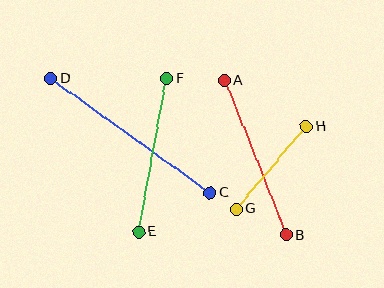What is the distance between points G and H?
The distance is approximately 108 pixels.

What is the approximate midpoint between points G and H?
The midpoint is at approximately (271, 168) pixels.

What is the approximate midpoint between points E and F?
The midpoint is at approximately (153, 155) pixels.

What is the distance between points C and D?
The distance is approximately 196 pixels.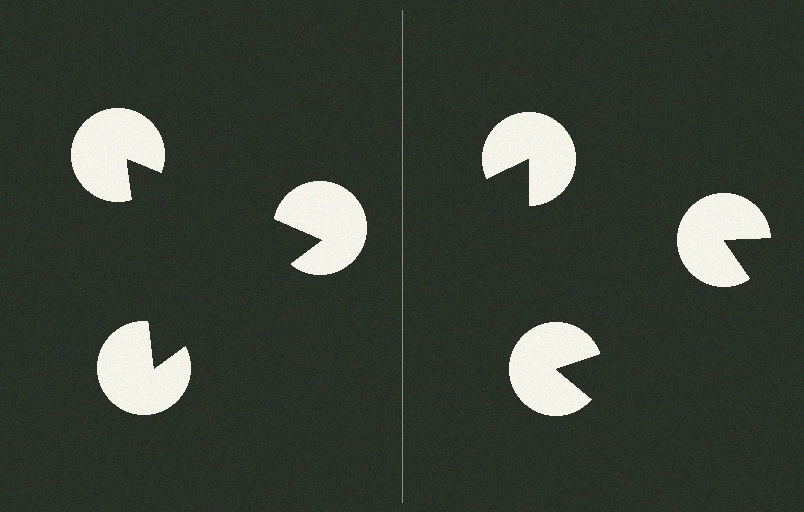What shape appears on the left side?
An illusory triangle.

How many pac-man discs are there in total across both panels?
6 — 3 on each side.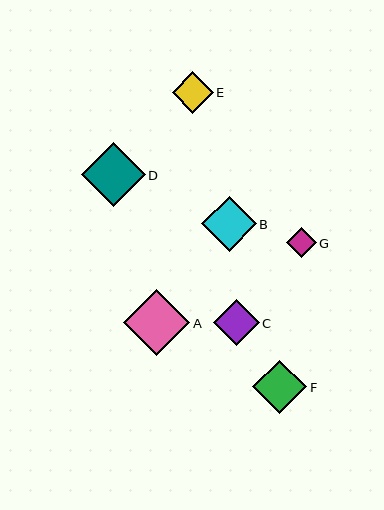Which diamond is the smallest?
Diamond G is the smallest with a size of approximately 30 pixels.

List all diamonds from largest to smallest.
From largest to smallest: A, D, B, F, C, E, G.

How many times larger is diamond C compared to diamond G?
Diamond C is approximately 1.5 times the size of diamond G.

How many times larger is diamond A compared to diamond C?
Diamond A is approximately 1.5 times the size of diamond C.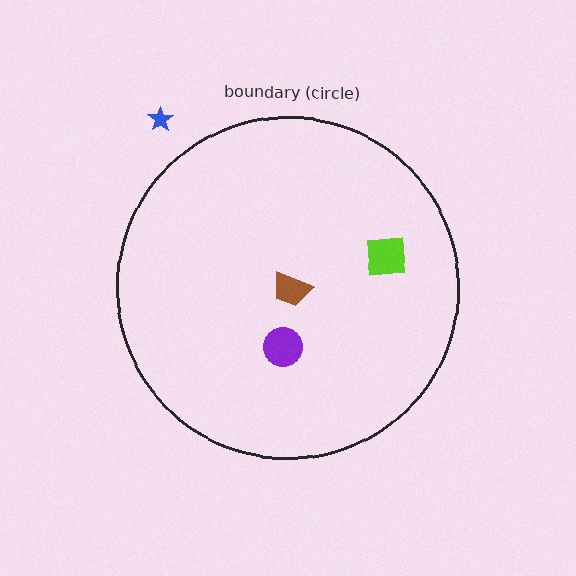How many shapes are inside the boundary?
3 inside, 1 outside.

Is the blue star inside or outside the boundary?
Outside.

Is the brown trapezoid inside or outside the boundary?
Inside.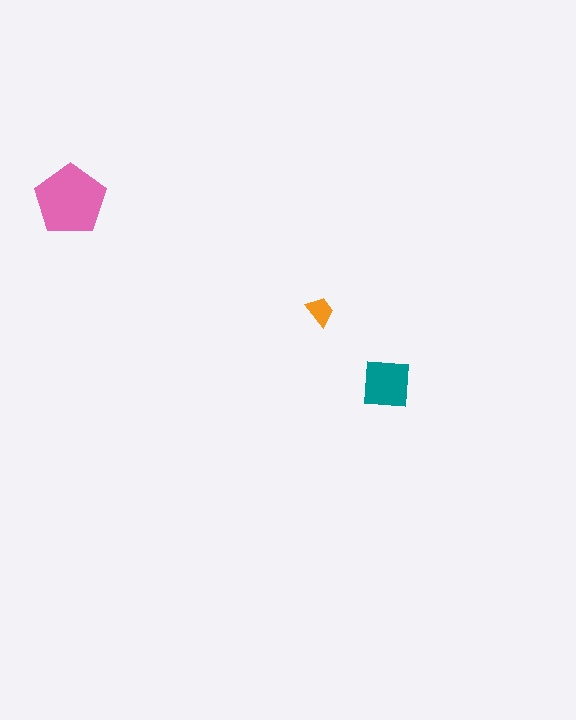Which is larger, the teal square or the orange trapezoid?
The teal square.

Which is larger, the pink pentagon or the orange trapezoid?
The pink pentagon.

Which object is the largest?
The pink pentagon.